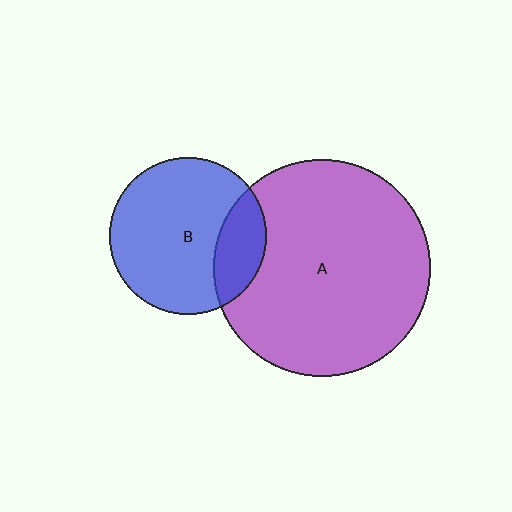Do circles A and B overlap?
Yes.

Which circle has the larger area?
Circle A (purple).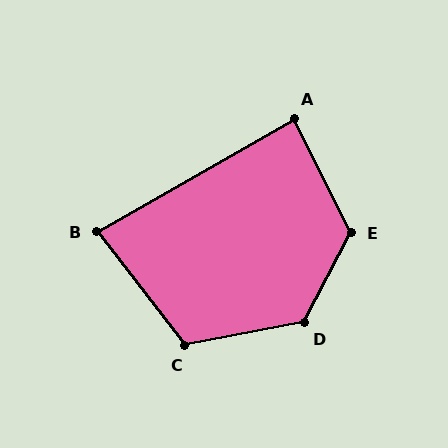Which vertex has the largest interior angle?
D, at approximately 128 degrees.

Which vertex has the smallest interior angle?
B, at approximately 82 degrees.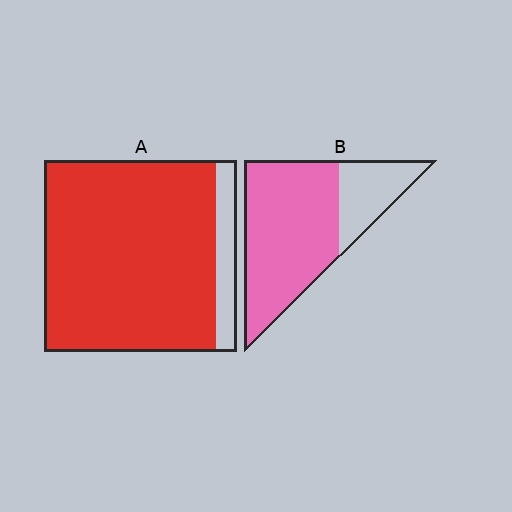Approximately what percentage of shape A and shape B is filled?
A is approximately 90% and B is approximately 75%.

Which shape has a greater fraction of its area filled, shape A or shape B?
Shape A.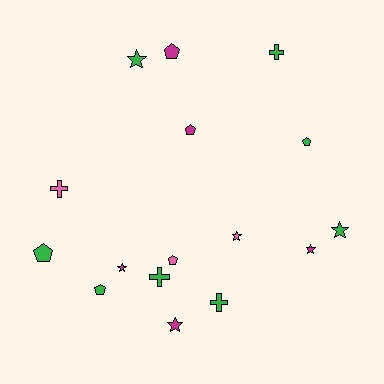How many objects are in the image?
There are 16 objects.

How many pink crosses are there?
There is 1 pink cross.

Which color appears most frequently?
Green, with 8 objects.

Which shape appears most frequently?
Star, with 6 objects.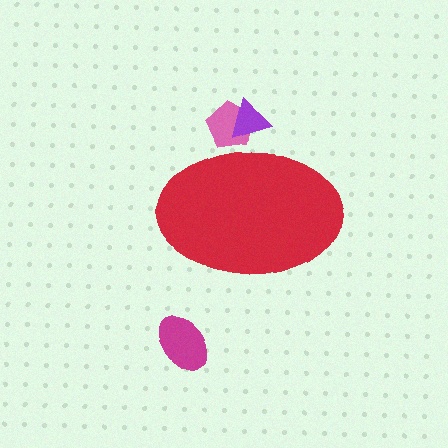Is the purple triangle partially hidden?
Yes, the purple triangle is partially hidden behind the red ellipse.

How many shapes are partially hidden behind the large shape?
2 shapes are partially hidden.